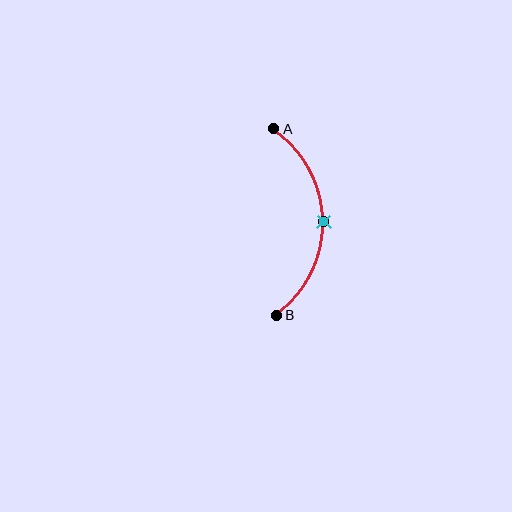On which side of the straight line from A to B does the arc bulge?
The arc bulges to the right of the straight line connecting A and B.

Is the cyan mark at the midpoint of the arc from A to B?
Yes. The cyan mark lies on the arc at equal arc-length from both A and B — it is the arc midpoint.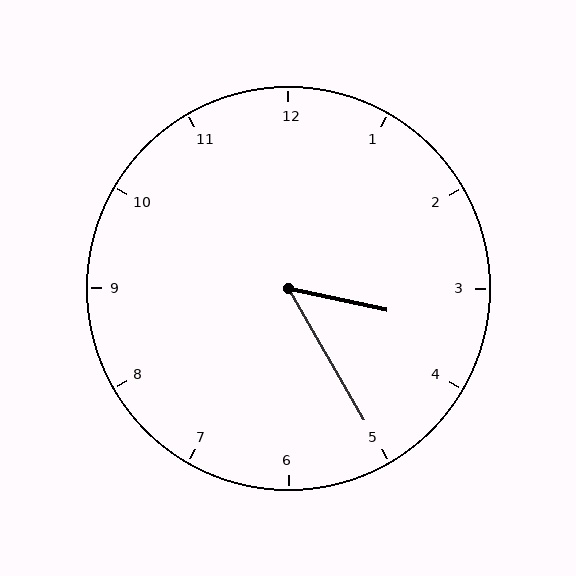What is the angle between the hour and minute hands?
Approximately 48 degrees.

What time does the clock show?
3:25.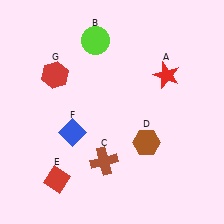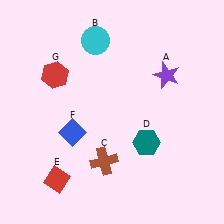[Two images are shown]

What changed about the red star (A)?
In Image 1, A is red. In Image 2, it changed to purple.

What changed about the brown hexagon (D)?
In Image 1, D is brown. In Image 2, it changed to teal.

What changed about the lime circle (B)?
In Image 1, B is lime. In Image 2, it changed to cyan.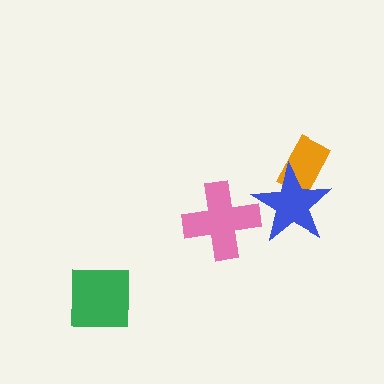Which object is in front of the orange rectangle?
The blue star is in front of the orange rectangle.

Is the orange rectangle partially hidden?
Yes, it is partially covered by another shape.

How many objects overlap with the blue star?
2 objects overlap with the blue star.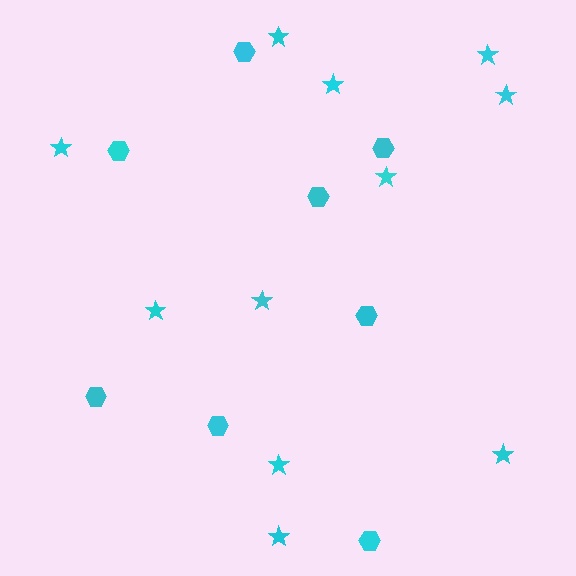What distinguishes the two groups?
There are 2 groups: one group of hexagons (8) and one group of stars (11).